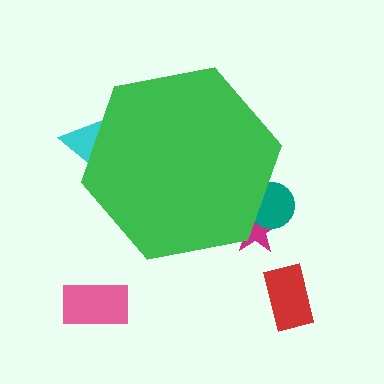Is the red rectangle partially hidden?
No, the red rectangle is fully visible.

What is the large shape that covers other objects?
A green hexagon.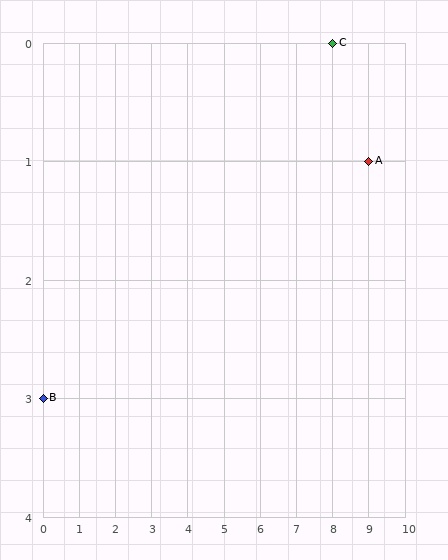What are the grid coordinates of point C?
Point C is at grid coordinates (8, 0).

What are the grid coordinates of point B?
Point B is at grid coordinates (0, 3).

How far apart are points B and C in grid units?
Points B and C are 8 columns and 3 rows apart (about 8.5 grid units diagonally).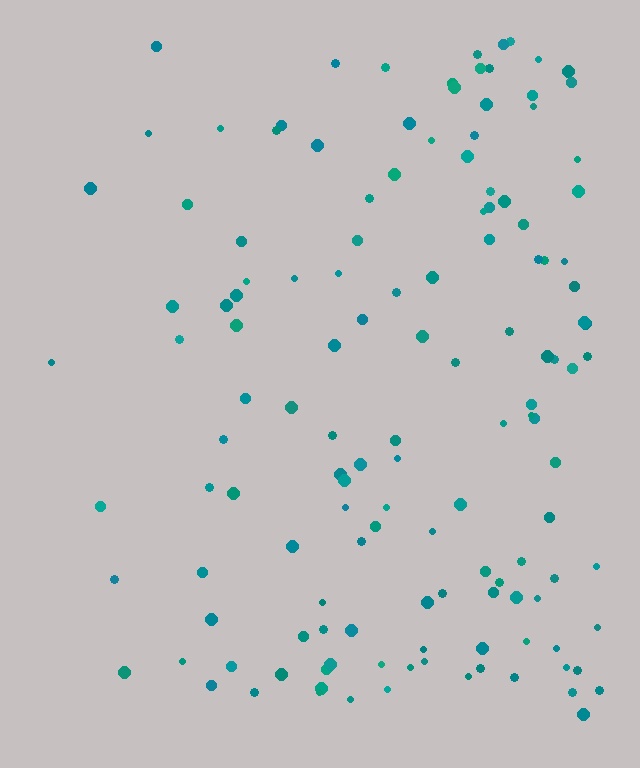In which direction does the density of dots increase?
From left to right, with the right side densest.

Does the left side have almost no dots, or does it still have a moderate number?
Still a moderate number, just noticeably fewer than the right.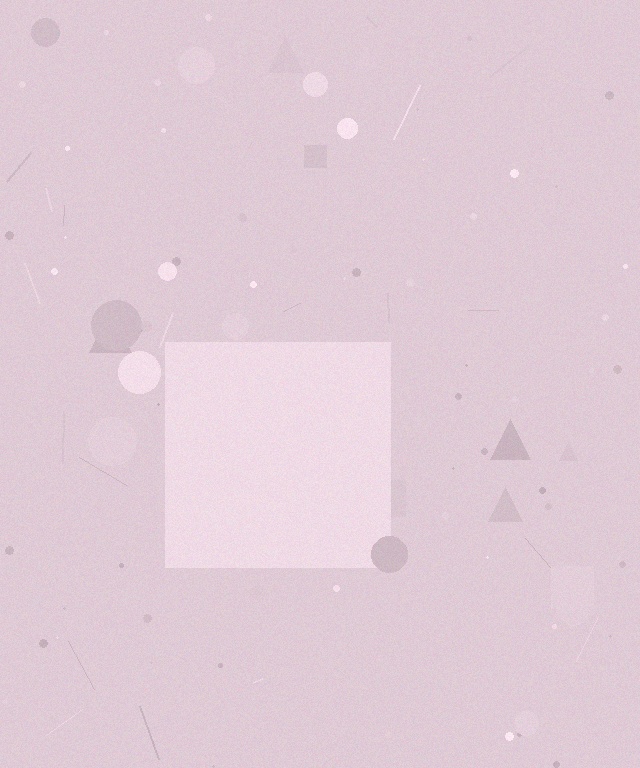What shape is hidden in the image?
A square is hidden in the image.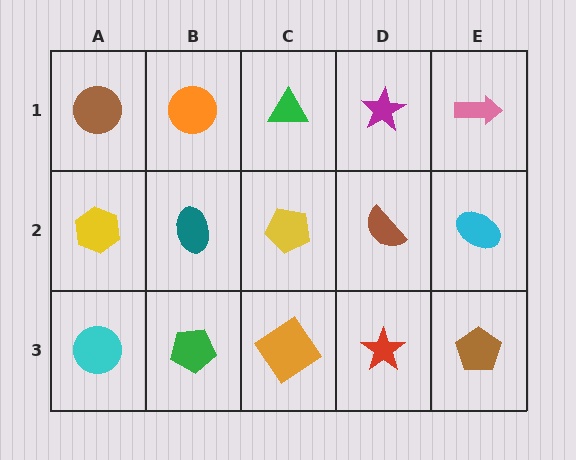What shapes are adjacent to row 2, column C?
A green triangle (row 1, column C), an orange diamond (row 3, column C), a teal ellipse (row 2, column B), a brown semicircle (row 2, column D).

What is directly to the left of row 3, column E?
A red star.